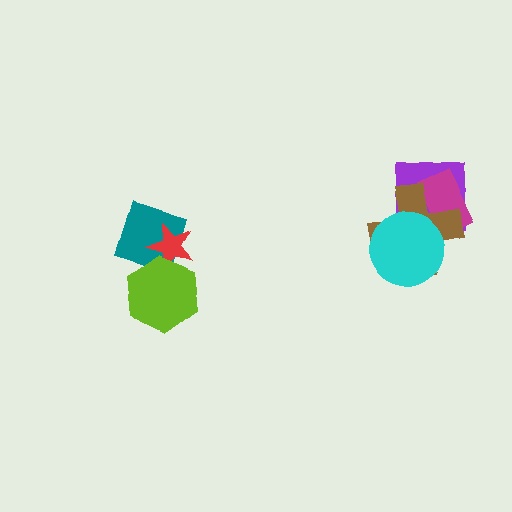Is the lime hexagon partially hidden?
No, no other shape covers it.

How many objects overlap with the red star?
2 objects overlap with the red star.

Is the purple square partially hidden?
Yes, it is partially covered by another shape.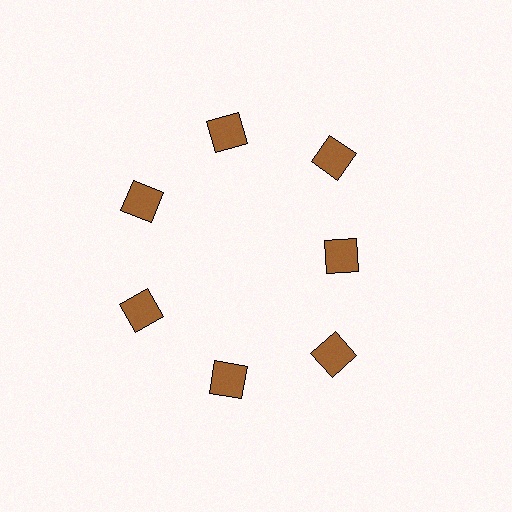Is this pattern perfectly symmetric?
No. The 7 brown squares are arranged in a ring, but one element near the 3 o'clock position is pulled inward toward the center, breaking the 7-fold rotational symmetry.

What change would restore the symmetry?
The symmetry would be restored by moving it outward, back onto the ring so that all 7 squares sit at equal angles and equal distance from the center.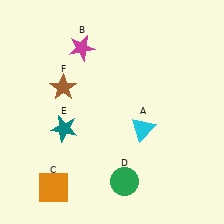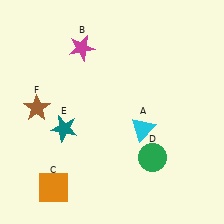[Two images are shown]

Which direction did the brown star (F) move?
The brown star (F) moved left.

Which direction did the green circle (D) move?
The green circle (D) moved right.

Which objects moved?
The objects that moved are: the green circle (D), the brown star (F).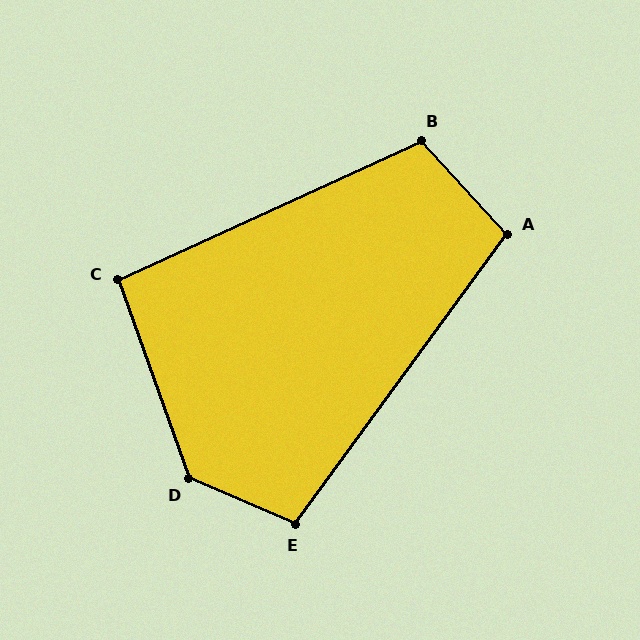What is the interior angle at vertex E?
Approximately 103 degrees (obtuse).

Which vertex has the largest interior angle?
D, at approximately 133 degrees.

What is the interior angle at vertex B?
Approximately 108 degrees (obtuse).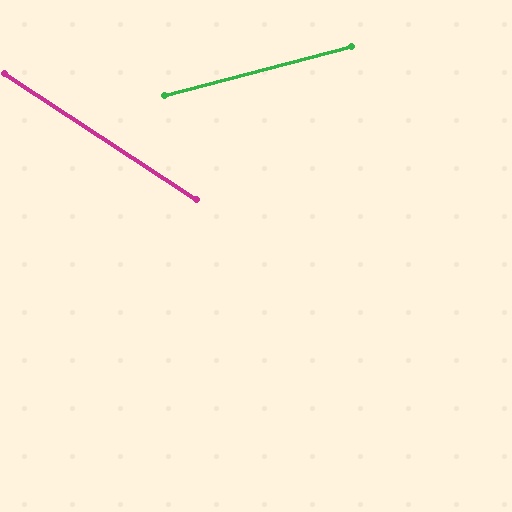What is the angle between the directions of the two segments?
Approximately 48 degrees.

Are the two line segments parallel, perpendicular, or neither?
Neither parallel nor perpendicular — they differ by about 48°.